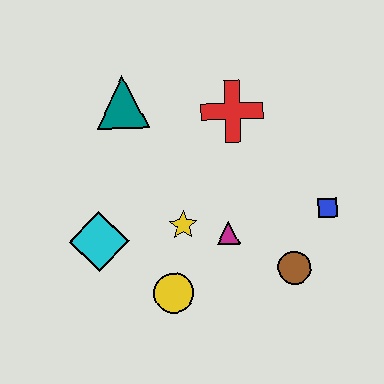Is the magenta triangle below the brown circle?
No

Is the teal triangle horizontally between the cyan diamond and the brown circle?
Yes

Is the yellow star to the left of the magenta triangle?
Yes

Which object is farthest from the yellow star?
The blue square is farthest from the yellow star.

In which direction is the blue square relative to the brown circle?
The blue square is above the brown circle.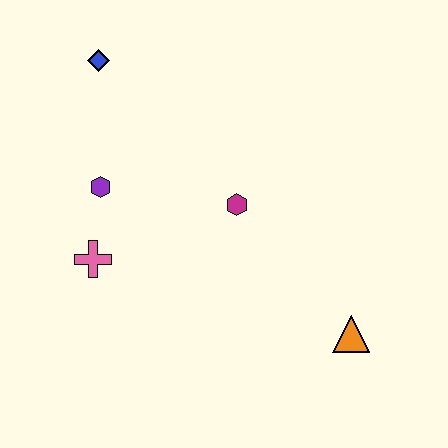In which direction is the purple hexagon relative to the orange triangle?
The purple hexagon is to the left of the orange triangle.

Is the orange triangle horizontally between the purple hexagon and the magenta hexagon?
No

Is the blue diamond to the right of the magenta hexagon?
No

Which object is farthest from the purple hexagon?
The orange triangle is farthest from the purple hexagon.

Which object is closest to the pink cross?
The purple hexagon is closest to the pink cross.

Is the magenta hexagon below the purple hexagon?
Yes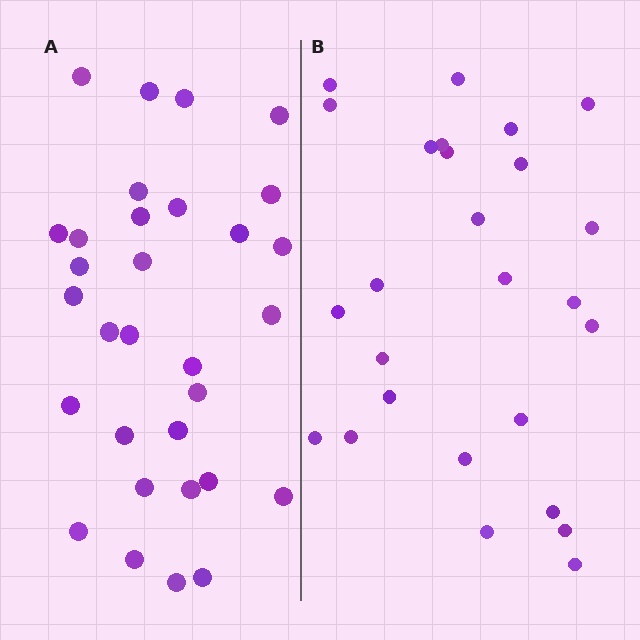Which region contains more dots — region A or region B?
Region A (the left region) has more dots.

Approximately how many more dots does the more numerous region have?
Region A has about 5 more dots than region B.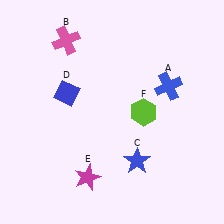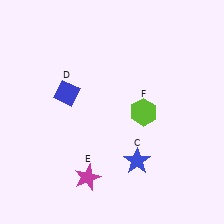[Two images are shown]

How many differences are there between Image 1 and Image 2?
There are 2 differences between the two images.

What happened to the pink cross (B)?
The pink cross (B) was removed in Image 2. It was in the top-left area of Image 1.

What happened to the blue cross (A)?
The blue cross (A) was removed in Image 2. It was in the top-right area of Image 1.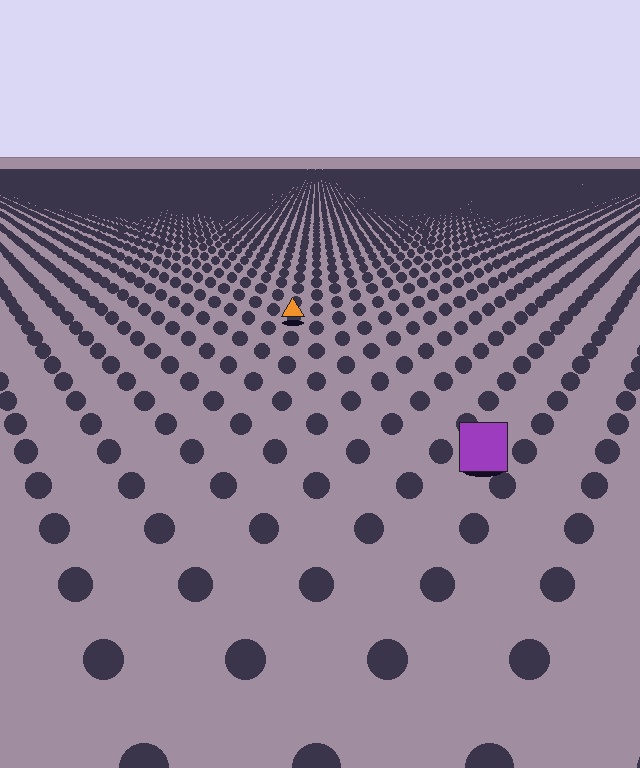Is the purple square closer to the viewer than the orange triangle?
Yes. The purple square is closer — you can tell from the texture gradient: the ground texture is coarser near it.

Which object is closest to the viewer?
The purple square is closest. The texture marks near it are larger and more spread out.